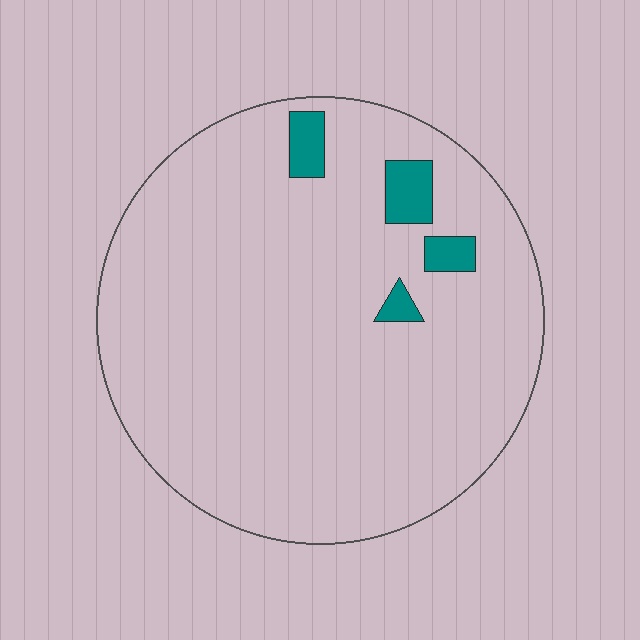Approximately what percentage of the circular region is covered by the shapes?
Approximately 5%.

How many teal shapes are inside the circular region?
4.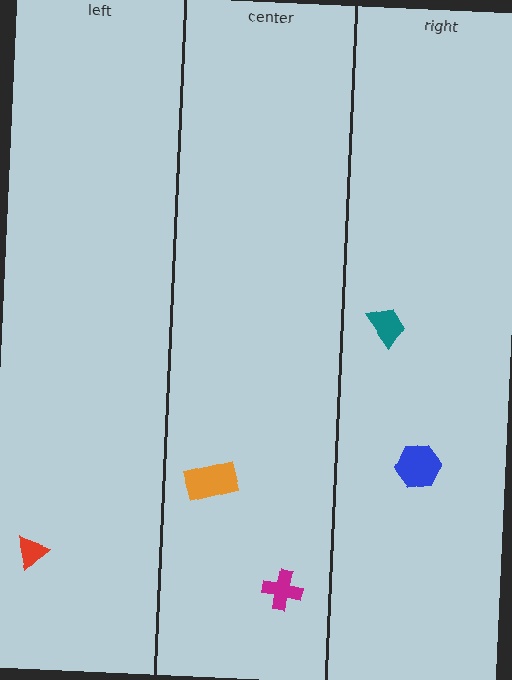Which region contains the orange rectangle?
The center region.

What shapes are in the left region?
The red triangle.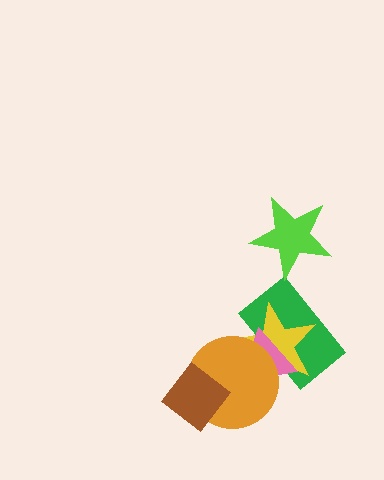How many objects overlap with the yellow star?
3 objects overlap with the yellow star.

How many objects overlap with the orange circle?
4 objects overlap with the orange circle.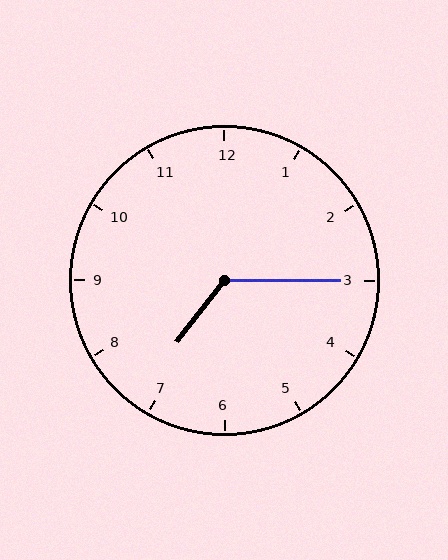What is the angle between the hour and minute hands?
Approximately 128 degrees.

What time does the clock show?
7:15.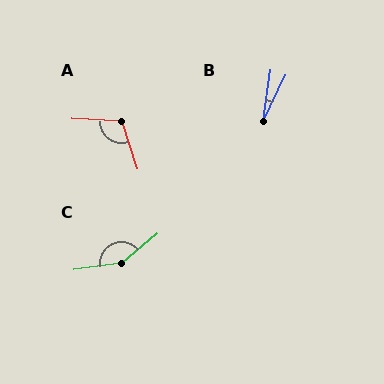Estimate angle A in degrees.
Approximately 110 degrees.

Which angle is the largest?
C, at approximately 149 degrees.